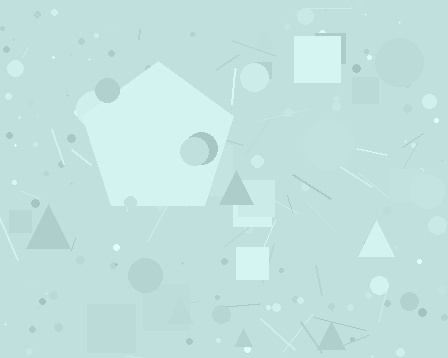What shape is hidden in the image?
A pentagon is hidden in the image.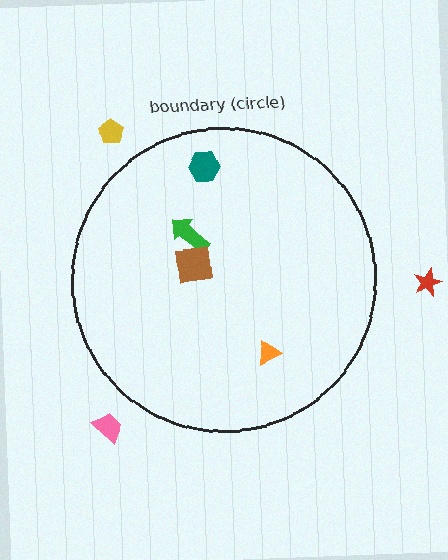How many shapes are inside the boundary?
4 inside, 3 outside.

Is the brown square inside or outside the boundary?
Inside.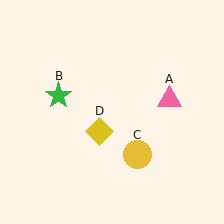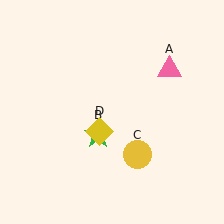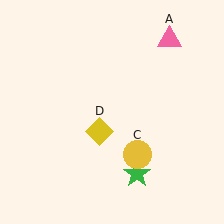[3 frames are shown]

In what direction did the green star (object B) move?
The green star (object B) moved down and to the right.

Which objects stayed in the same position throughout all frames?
Yellow circle (object C) and yellow diamond (object D) remained stationary.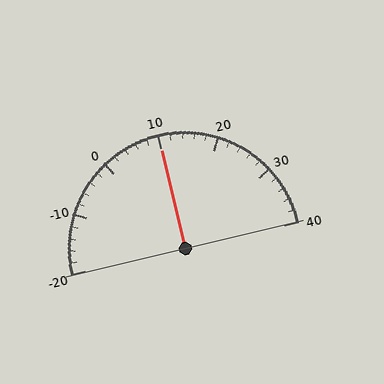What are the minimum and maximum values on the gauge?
The gauge ranges from -20 to 40.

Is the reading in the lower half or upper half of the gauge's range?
The reading is in the upper half of the range (-20 to 40).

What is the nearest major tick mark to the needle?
The nearest major tick mark is 10.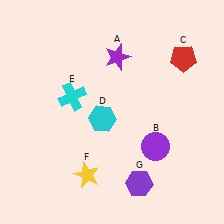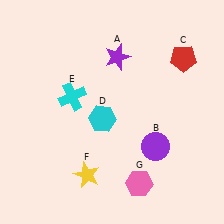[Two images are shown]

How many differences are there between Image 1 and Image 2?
There is 1 difference between the two images.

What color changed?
The hexagon (G) changed from purple in Image 1 to pink in Image 2.